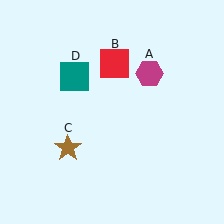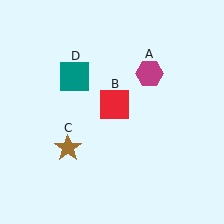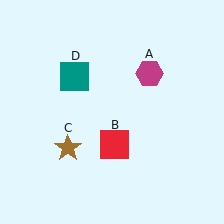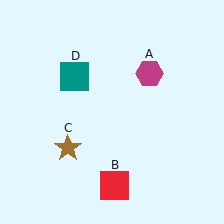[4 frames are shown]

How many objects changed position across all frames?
1 object changed position: red square (object B).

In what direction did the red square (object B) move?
The red square (object B) moved down.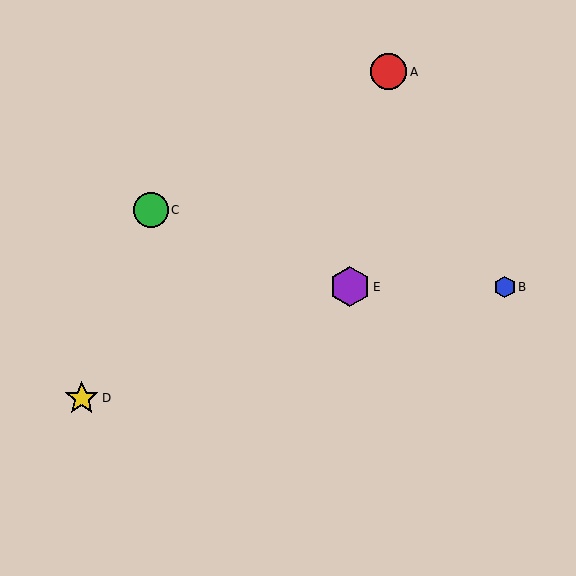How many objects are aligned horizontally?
2 objects (B, E) are aligned horizontally.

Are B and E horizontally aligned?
Yes, both are at y≈287.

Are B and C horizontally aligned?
No, B is at y≈287 and C is at y≈210.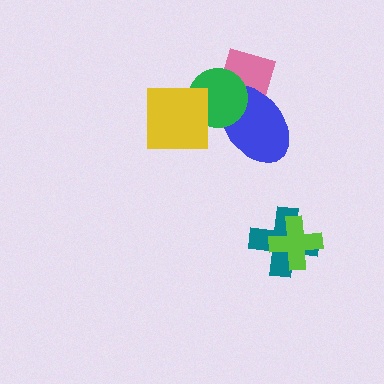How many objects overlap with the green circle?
3 objects overlap with the green circle.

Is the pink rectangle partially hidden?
Yes, it is partially covered by another shape.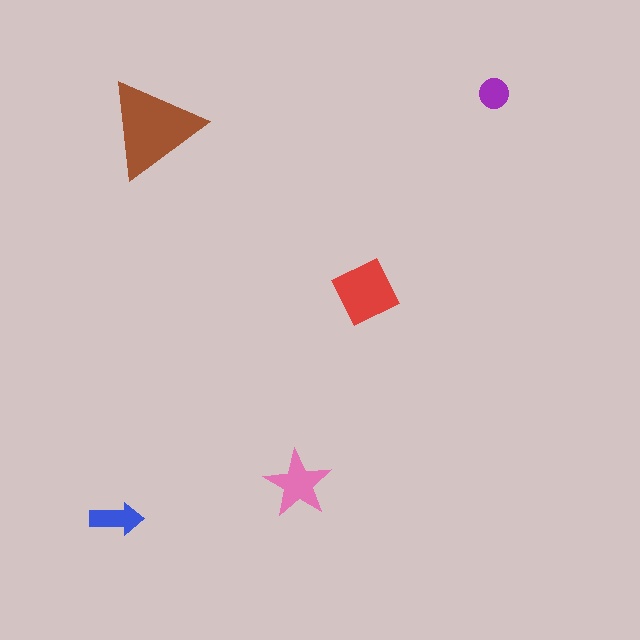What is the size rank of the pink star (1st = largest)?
3rd.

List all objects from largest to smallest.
The brown triangle, the red diamond, the pink star, the blue arrow, the purple circle.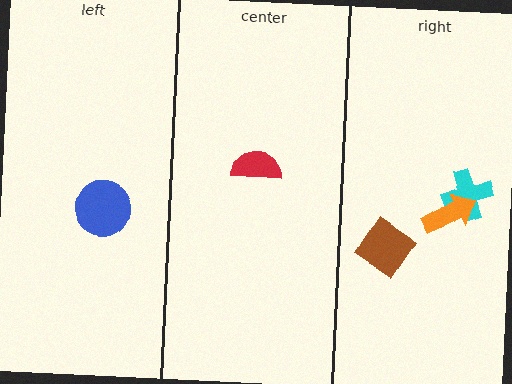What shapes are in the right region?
The cyan cross, the orange arrow, the brown diamond.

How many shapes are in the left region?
1.